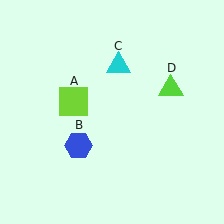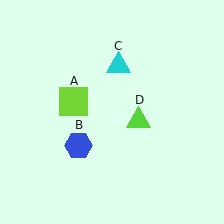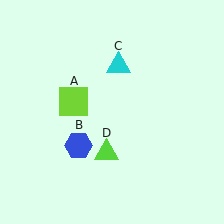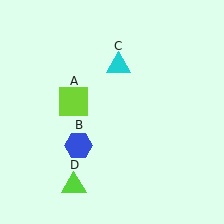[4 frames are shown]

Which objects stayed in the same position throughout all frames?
Lime square (object A) and blue hexagon (object B) and cyan triangle (object C) remained stationary.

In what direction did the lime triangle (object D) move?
The lime triangle (object D) moved down and to the left.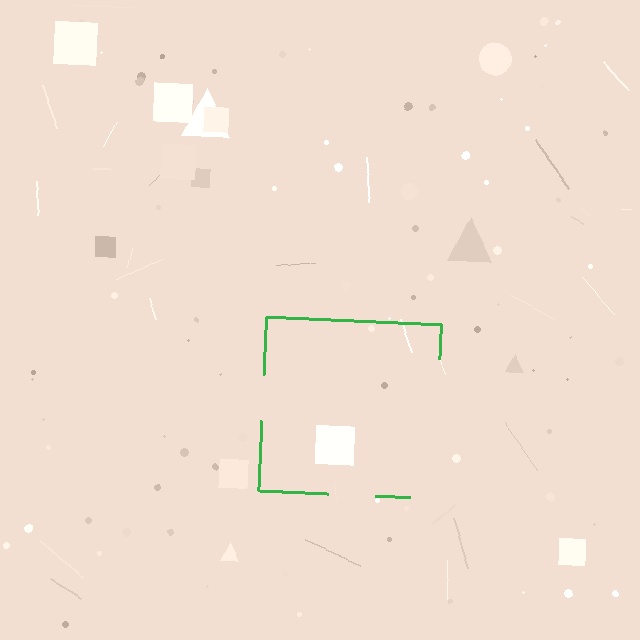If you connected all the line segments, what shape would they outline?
They would outline a square.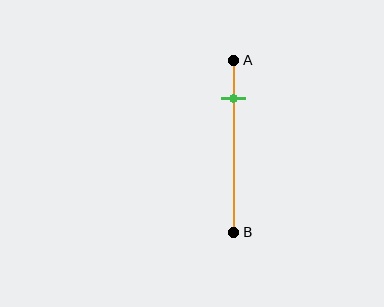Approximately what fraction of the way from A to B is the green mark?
The green mark is approximately 20% of the way from A to B.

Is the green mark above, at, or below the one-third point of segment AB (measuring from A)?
The green mark is above the one-third point of segment AB.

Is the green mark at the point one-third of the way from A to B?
No, the mark is at about 20% from A, not at the 33% one-third point.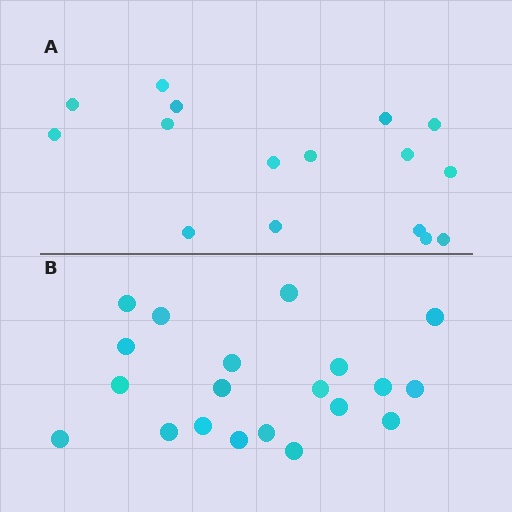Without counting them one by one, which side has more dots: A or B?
Region B (the bottom region) has more dots.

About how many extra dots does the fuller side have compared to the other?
Region B has about 4 more dots than region A.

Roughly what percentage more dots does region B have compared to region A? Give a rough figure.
About 25% more.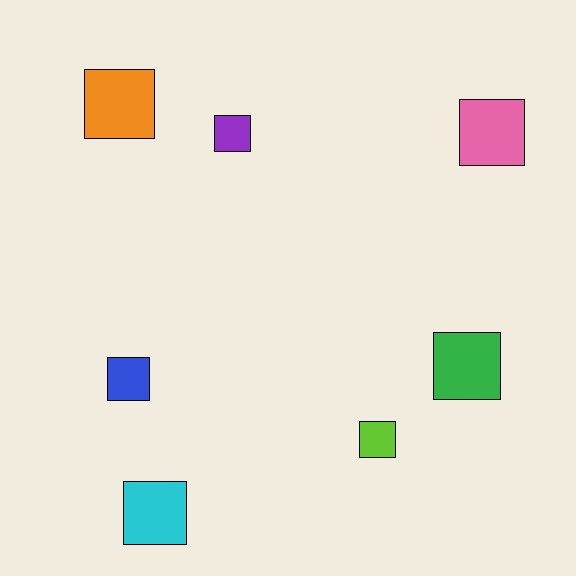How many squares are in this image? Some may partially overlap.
There are 7 squares.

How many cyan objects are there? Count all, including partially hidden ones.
There is 1 cyan object.